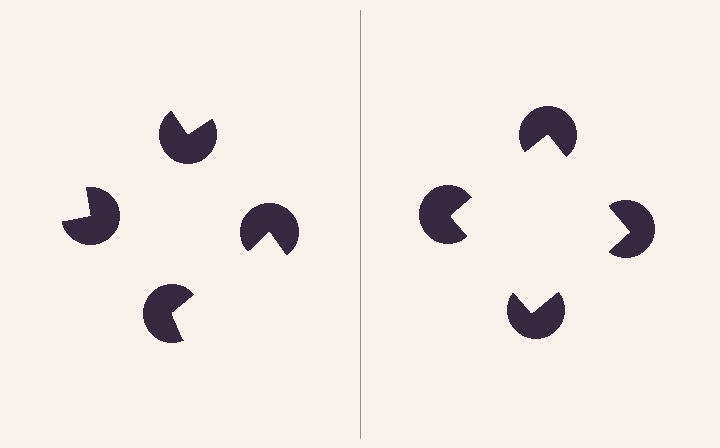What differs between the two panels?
The pac-man discs are positioned identically on both sides; only the wedge orientations differ. On the right they align to a square; on the left they are misaligned.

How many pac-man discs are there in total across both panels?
8 — 4 on each side.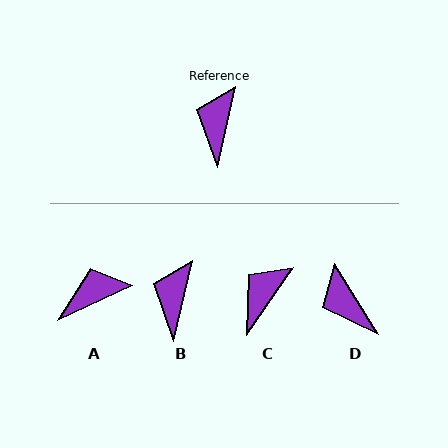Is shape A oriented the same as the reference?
No, it is off by about 52 degrees.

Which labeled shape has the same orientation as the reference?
B.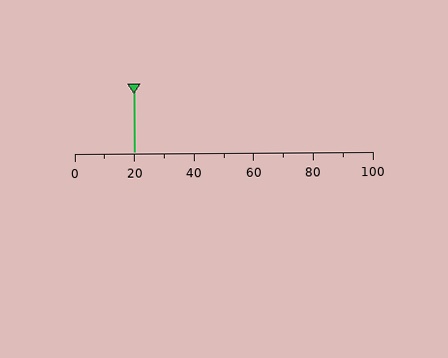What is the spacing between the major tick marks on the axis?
The major ticks are spaced 20 apart.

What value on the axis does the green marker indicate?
The marker indicates approximately 20.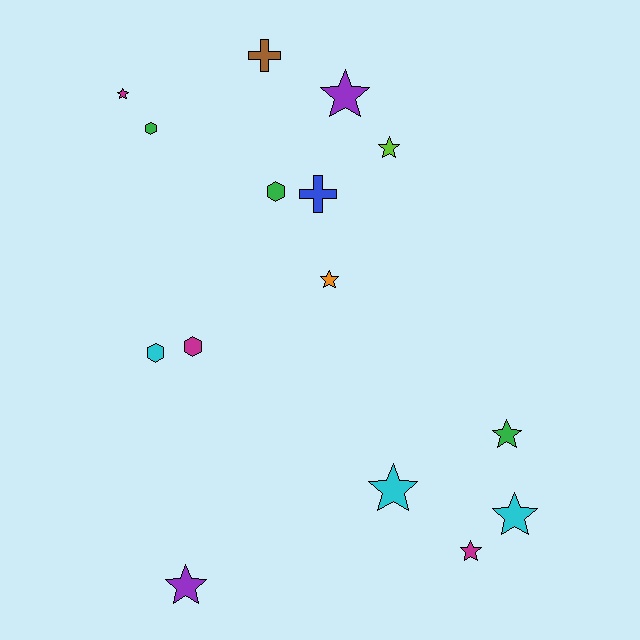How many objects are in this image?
There are 15 objects.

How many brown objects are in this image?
There is 1 brown object.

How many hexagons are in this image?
There are 4 hexagons.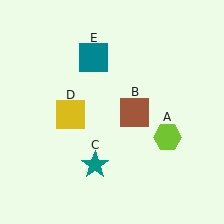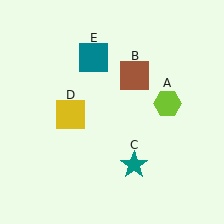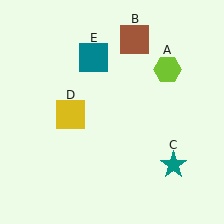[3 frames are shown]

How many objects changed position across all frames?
3 objects changed position: lime hexagon (object A), brown square (object B), teal star (object C).